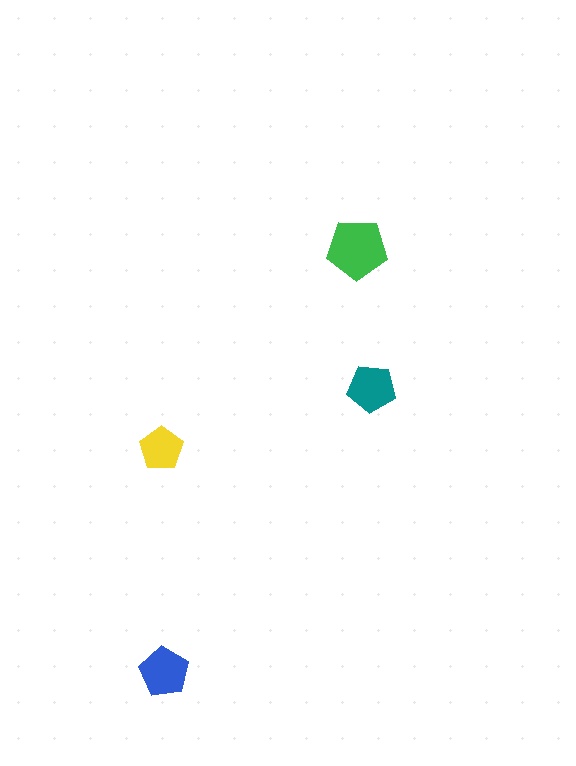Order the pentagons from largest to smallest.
the green one, the blue one, the teal one, the yellow one.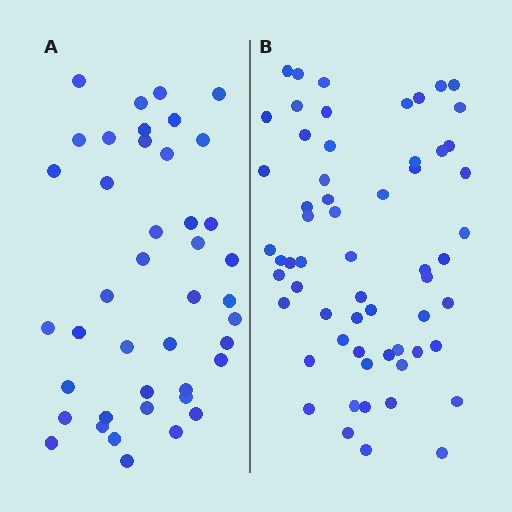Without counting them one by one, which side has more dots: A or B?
Region B (the right region) has more dots.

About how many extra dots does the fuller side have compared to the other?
Region B has approximately 20 more dots than region A.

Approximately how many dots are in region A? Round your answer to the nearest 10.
About 40 dots. (The exact count is 42, which rounds to 40.)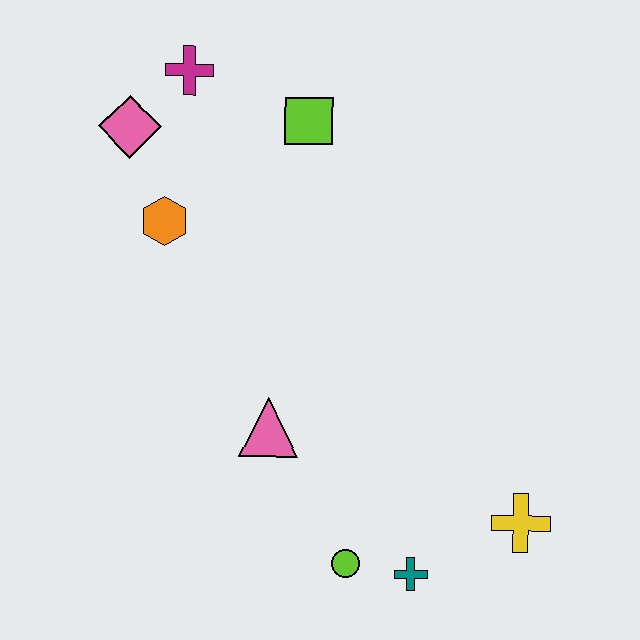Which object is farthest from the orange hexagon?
The yellow cross is farthest from the orange hexagon.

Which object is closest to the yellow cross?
The teal cross is closest to the yellow cross.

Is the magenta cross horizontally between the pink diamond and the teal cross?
Yes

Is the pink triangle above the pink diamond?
No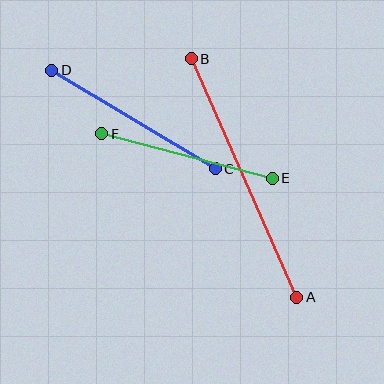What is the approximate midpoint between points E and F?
The midpoint is at approximately (187, 156) pixels.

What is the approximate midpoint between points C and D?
The midpoint is at approximately (134, 119) pixels.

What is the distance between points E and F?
The distance is approximately 176 pixels.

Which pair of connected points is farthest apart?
Points A and B are farthest apart.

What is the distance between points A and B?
The distance is approximately 261 pixels.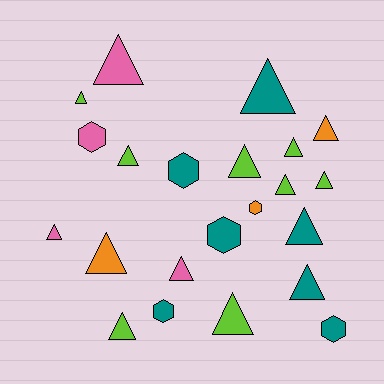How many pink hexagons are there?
There is 1 pink hexagon.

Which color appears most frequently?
Lime, with 8 objects.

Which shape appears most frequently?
Triangle, with 16 objects.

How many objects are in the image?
There are 22 objects.